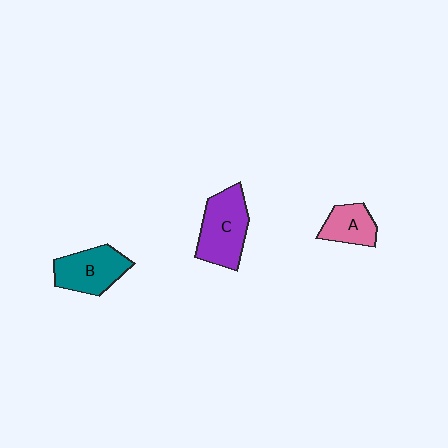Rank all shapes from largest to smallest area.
From largest to smallest: C (purple), B (teal), A (pink).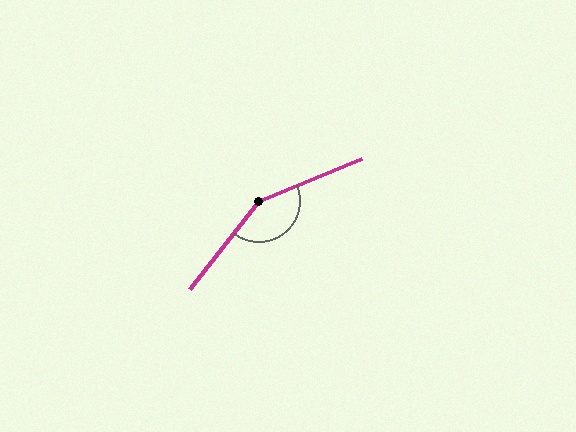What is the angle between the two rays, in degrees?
Approximately 151 degrees.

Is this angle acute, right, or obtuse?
It is obtuse.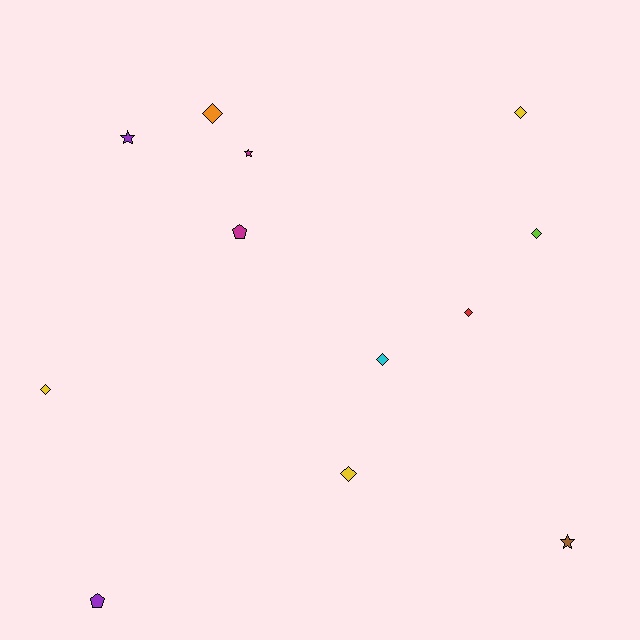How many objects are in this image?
There are 12 objects.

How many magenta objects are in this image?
There are 2 magenta objects.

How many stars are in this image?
There are 3 stars.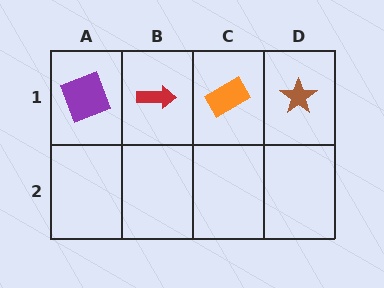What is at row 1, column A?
A purple square.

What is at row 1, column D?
A brown star.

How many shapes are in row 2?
0 shapes.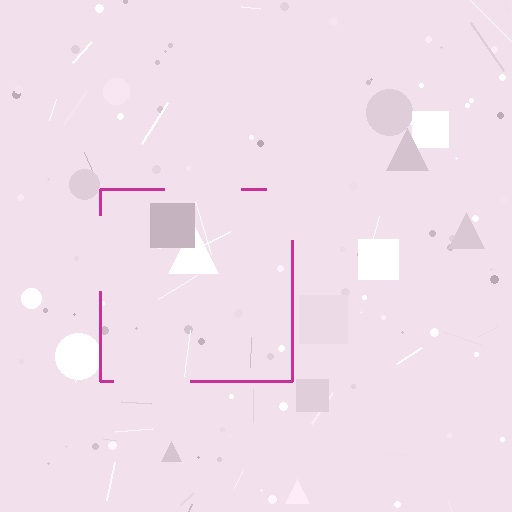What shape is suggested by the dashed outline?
The dashed outline suggests a square.